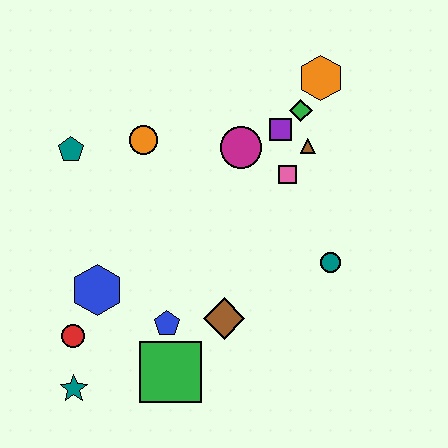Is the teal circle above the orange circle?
No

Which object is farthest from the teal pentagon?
The teal circle is farthest from the teal pentagon.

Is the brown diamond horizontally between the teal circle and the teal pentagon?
Yes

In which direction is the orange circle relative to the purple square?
The orange circle is to the left of the purple square.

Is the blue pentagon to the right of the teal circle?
No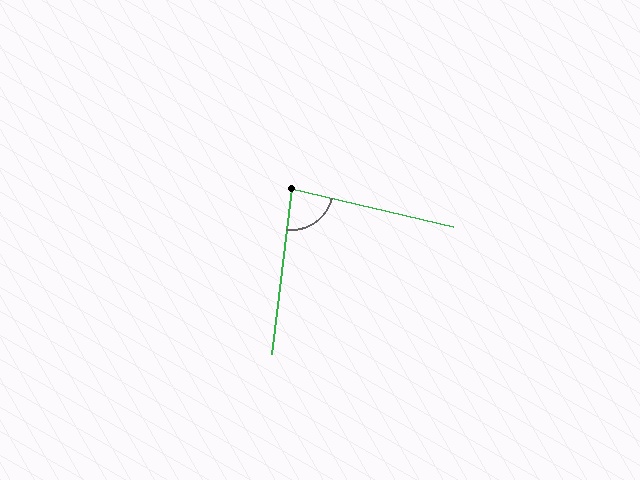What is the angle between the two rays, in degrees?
Approximately 84 degrees.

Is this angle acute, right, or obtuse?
It is acute.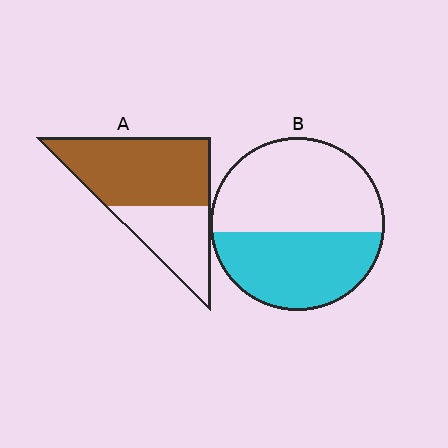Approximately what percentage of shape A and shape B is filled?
A is approximately 65% and B is approximately 45%.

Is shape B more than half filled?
No.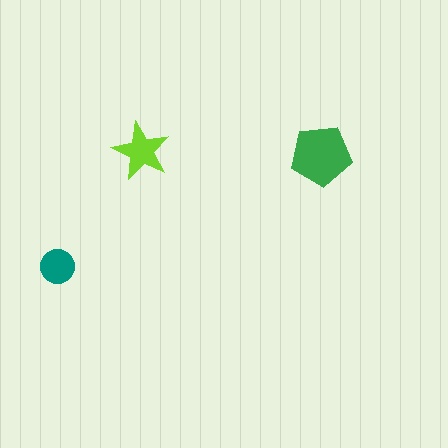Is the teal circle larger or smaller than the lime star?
Smaller.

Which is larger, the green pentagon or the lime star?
The green pentagon.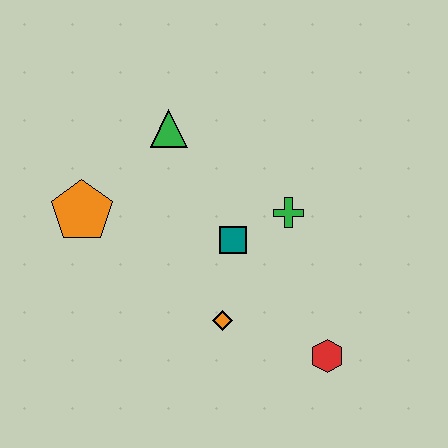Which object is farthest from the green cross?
The orange pentagon is farthest from the green cross.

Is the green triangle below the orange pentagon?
No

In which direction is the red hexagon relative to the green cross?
The red hexagon is below the green cross.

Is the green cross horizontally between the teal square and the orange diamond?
No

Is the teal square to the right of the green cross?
No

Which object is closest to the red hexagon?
The orange diamond is closest to the red hexagon.